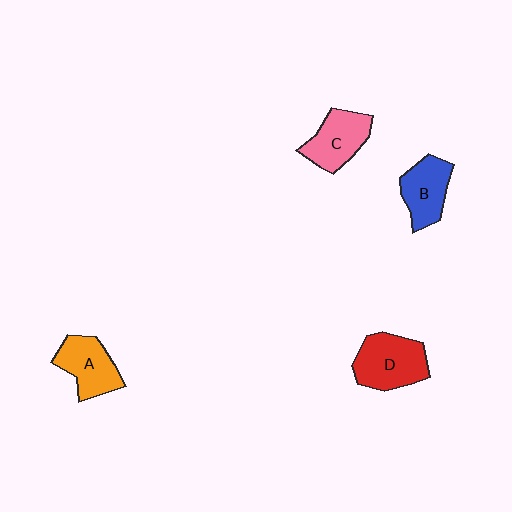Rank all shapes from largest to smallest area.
From largest to smallest: D (red), A (orange), C (pink), B (blue).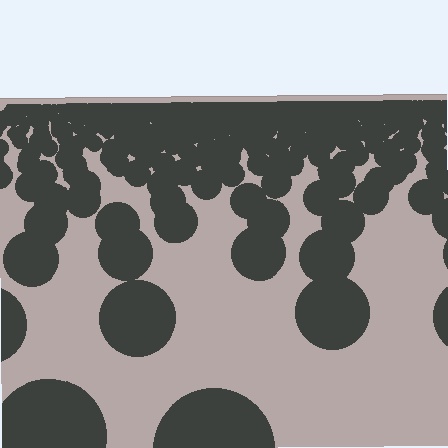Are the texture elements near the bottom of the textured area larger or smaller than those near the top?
Larger. Near the bottom, elements are closer to the viewer and appear at a bigger on-screen size.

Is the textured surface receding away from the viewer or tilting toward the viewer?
The surface is receding away from the viewer. Texture elements get smaller and denser toward the top.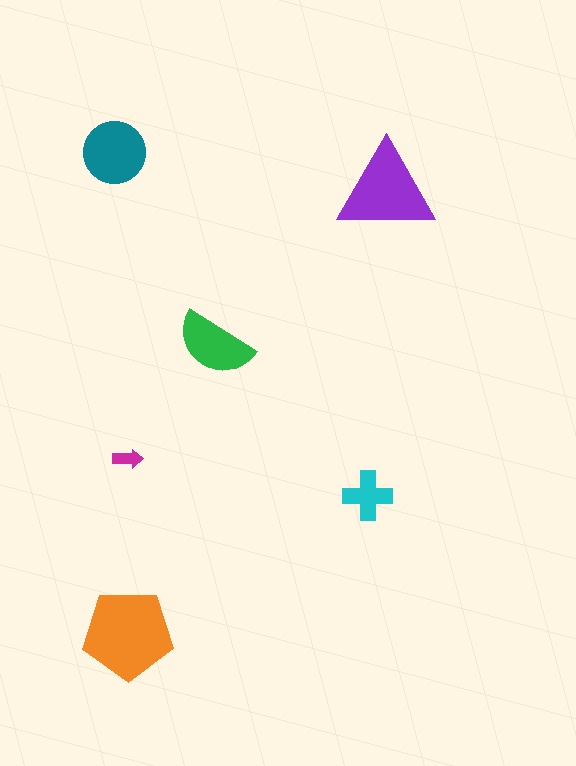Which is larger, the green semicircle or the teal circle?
The teal circle.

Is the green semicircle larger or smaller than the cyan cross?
Larger.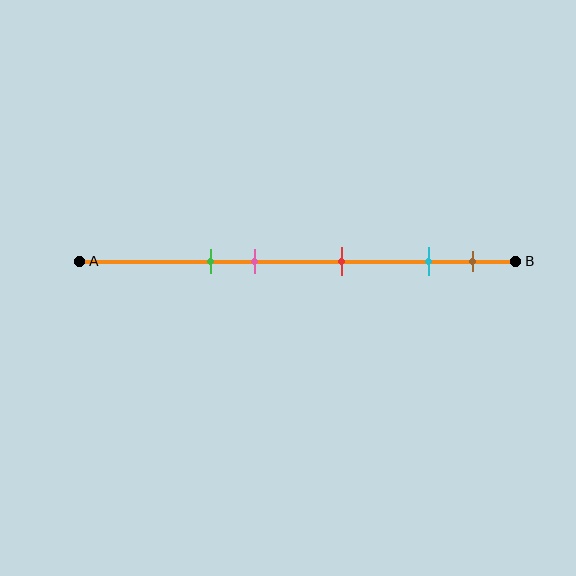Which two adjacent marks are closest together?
The cyan and brown marks are the closest adjacent pair.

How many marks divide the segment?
There are 5 marks dividing the segment.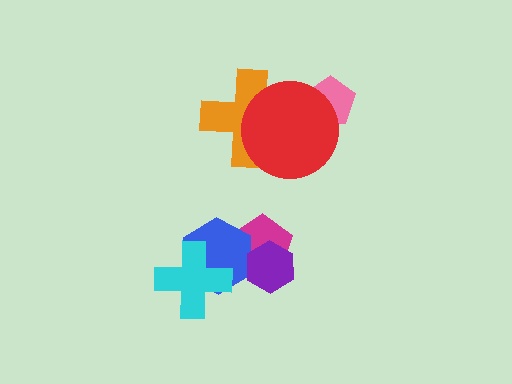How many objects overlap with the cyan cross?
1 object overlaps with the cyan cross.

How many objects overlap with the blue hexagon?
3 objects overlap with the blue hexagon.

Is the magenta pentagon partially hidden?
Yes, it is partially covered by another shape.